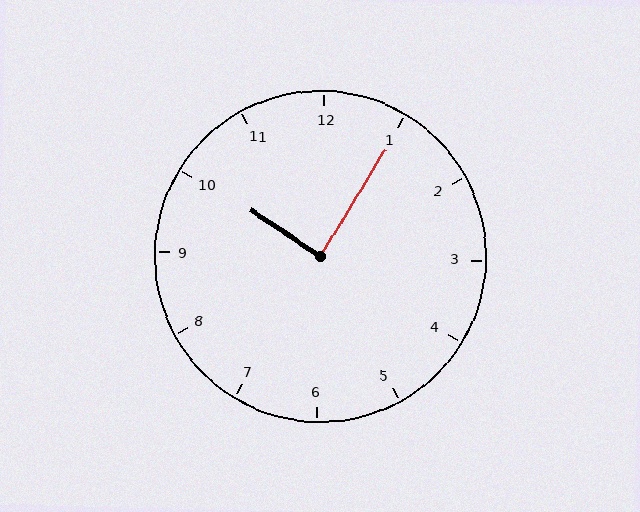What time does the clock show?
10:05.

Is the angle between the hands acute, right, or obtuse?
It is right.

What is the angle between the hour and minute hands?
Approximately 88 degrees.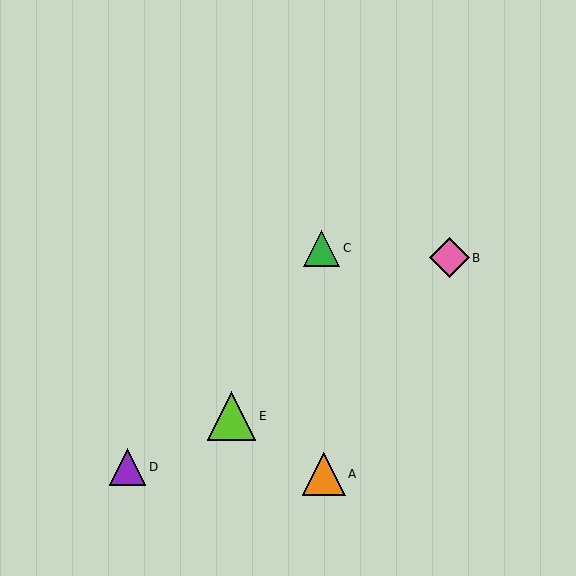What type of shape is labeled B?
Shape B is a pink diamond.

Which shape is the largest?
The lime triangle (labeled E) is the largest.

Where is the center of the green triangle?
The center of the green triangle is at (322, 248).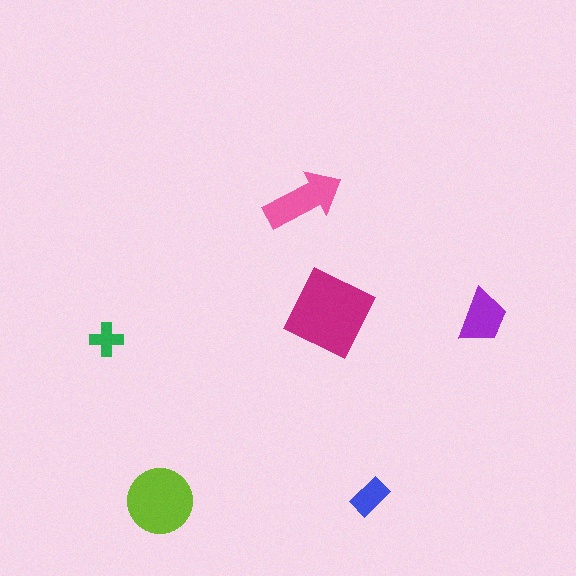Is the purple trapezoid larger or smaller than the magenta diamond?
Smaller.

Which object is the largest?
The magenta diamond.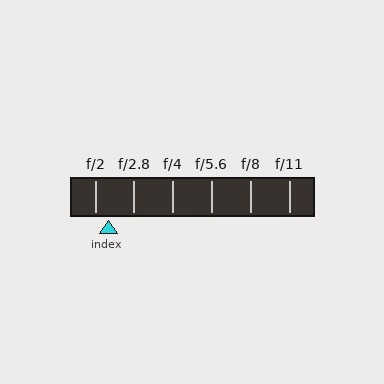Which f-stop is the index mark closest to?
The index mark is closest to f/2.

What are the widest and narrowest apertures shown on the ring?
The widest aperture shown is f/2 and the narrowest is f/11.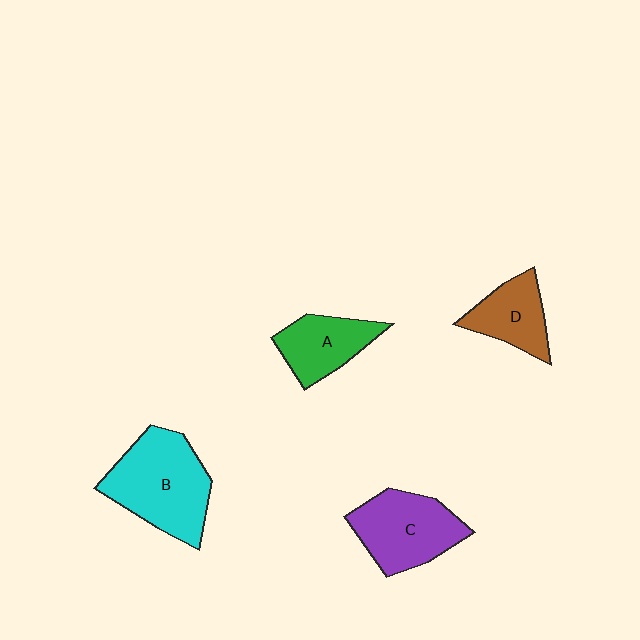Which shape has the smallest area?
Shape D (brown).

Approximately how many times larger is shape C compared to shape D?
Approximately 1.5 times.